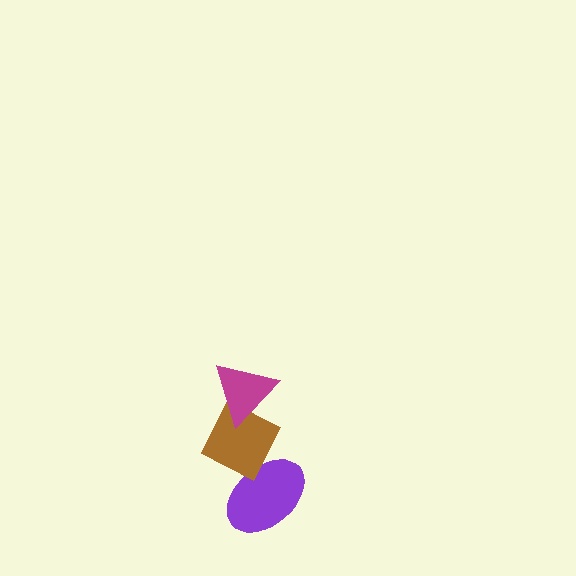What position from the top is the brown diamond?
The brown diamond is 2nd from the top.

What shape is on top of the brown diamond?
The magenta triangle is on top of the brown diamond.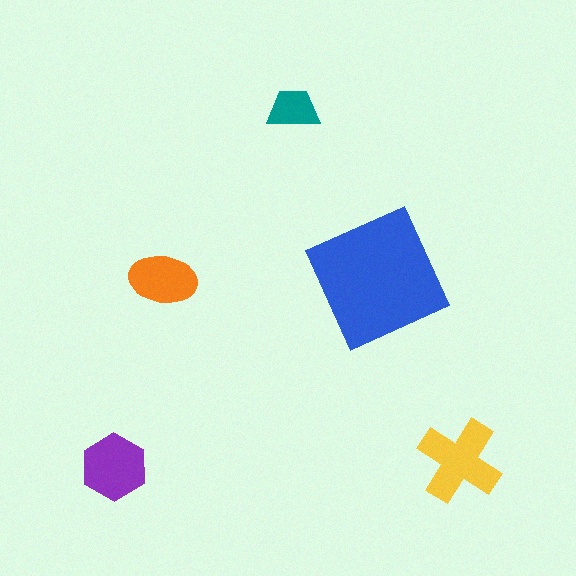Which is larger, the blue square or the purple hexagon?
The blue square.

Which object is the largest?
The blue square.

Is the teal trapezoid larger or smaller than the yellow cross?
Smaller.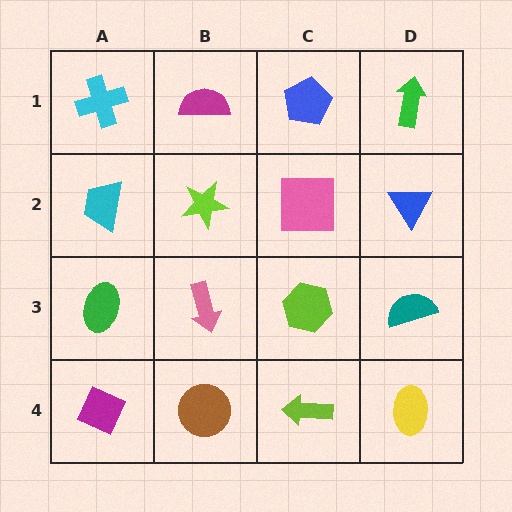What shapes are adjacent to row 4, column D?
A teal semicircle (row 3, column D), a lime arrow (row 4, column C).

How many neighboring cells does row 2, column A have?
3.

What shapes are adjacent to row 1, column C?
A pink square (row 2, column C), a magenta semicircle (row 1, column B), a green arrow (row 1, column D).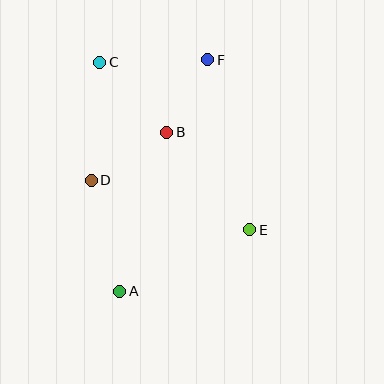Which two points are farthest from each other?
Points A and F are farthest from each other.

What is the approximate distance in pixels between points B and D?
The distance between B and D is approximately 89 pixels.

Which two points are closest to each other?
Points B and F are closest to each other.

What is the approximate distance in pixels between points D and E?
The distance between D and E is approximately 166 pixels.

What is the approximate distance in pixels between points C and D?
The distance between C and D is approximately 118 pixels.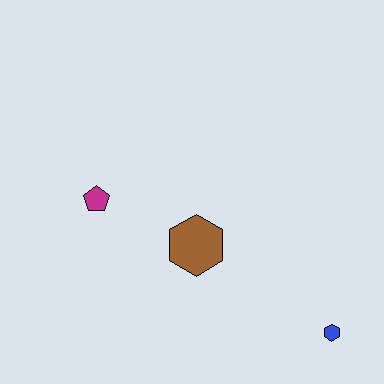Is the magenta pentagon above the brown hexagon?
Yes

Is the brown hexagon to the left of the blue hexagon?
Yes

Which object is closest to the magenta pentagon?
The brown hexagon is closest to the magenta pentagon.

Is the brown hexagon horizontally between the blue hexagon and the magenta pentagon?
Yes